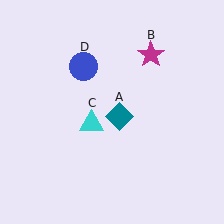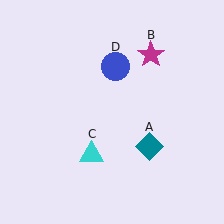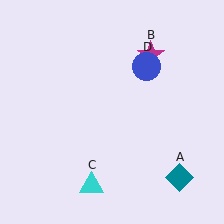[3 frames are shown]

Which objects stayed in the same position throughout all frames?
Magenta star (object B) remained stationary.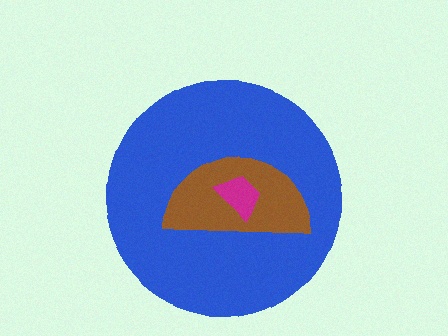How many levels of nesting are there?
3.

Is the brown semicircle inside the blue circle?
Yes.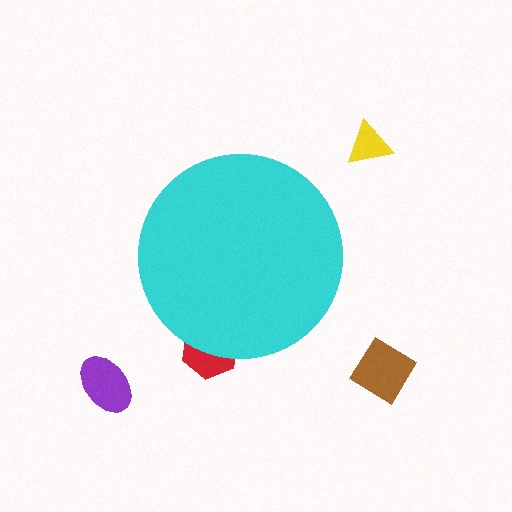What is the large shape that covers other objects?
A cyan circle.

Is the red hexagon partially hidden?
Yes, the red hexagon is partially hidden behind the cyan circle.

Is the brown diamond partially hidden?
No, the brown diamond is fully visible.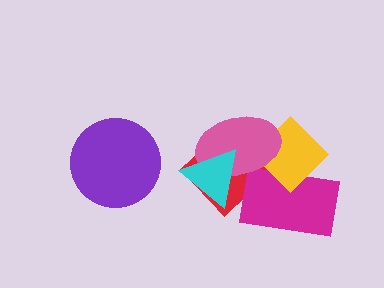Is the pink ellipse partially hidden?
Yes, it is partially covered by another shape.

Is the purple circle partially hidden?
No, no other shape covers it.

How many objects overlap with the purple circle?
0 objects overlap with the purple circle.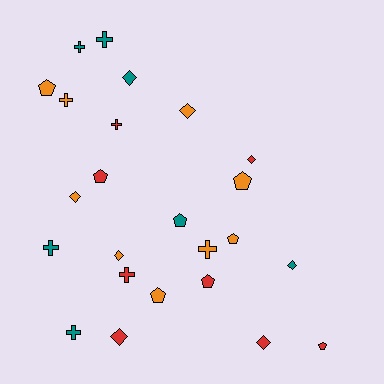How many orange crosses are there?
There are 2 orange crosses.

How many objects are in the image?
There are 24 objects.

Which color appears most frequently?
Orange, with 9 objects.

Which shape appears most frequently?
Cross, with 8 objects.